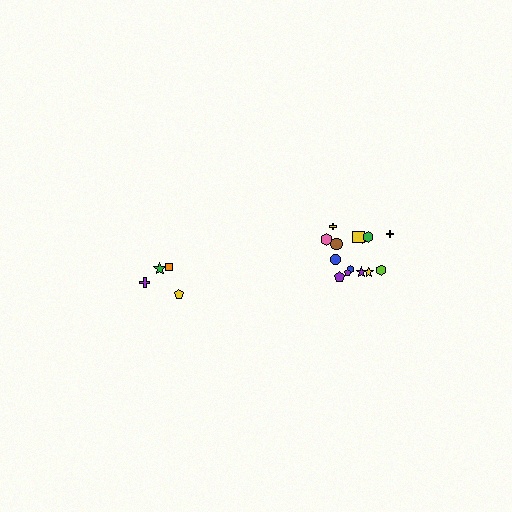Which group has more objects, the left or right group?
The right group.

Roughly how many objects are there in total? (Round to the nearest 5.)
Roughly 20 objects in total.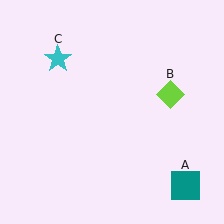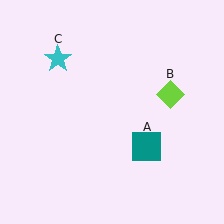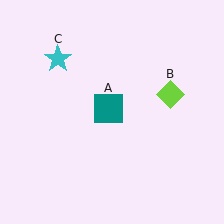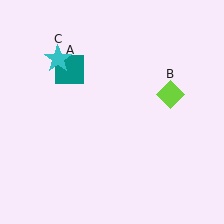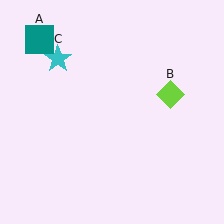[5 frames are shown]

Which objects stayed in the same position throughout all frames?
Lime diamond (object B) and cyan star (object C) remained stationary.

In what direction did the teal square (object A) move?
The teal square (object A) moved up and to the left.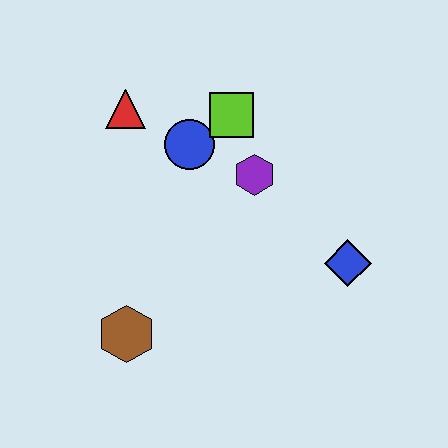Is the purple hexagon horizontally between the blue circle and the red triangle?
No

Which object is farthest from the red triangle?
The blue diamond is farthest from the red triangle.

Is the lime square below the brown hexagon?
No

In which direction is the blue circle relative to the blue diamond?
The blue circle is to the left of the blue diamond.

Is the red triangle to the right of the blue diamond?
No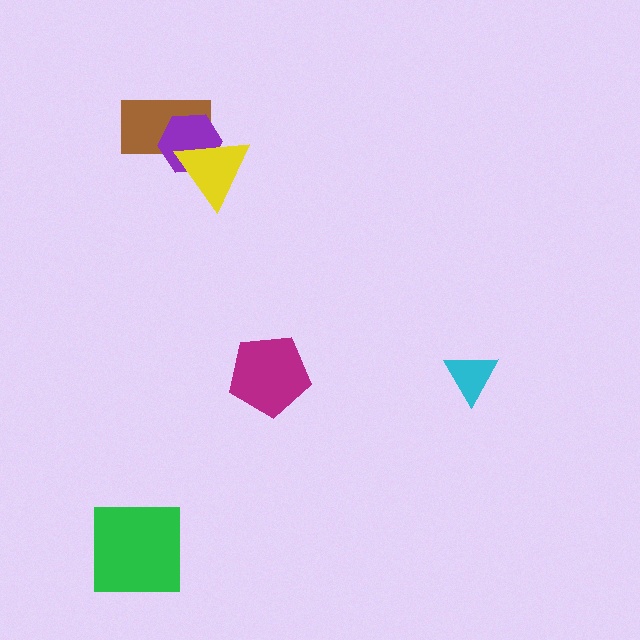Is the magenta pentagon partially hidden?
No, no other shape covers it.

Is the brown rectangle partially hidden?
Yes, it is partially covered by another shape.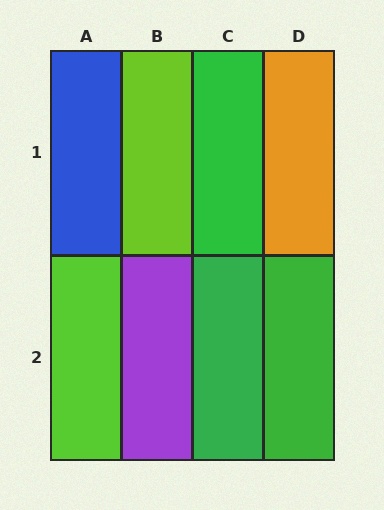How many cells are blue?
1 cell is blue.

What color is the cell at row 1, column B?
Lime.